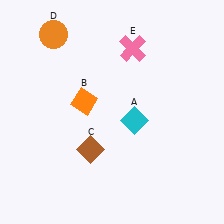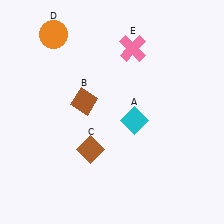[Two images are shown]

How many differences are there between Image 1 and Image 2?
There is 1 difference between the two images.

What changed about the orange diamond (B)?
In Image 1, B is orange. In Image 2, it changed to brown.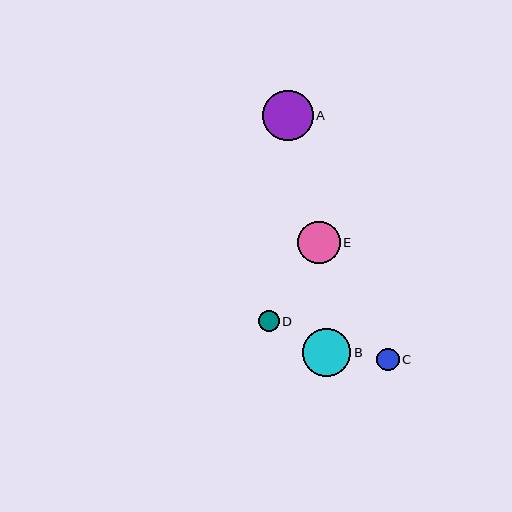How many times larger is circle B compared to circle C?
Circle B is approximately 2.2 times the size of circle C.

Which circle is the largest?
Circle A is the largest with a size of approximately 51 pixels.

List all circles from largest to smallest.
From largest to smallest: A, B, E, C, D.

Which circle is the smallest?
Circle D is the smallest with a size of approximately 21 pixels.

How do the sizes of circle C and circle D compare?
Circle C and circle D are approximately the same size.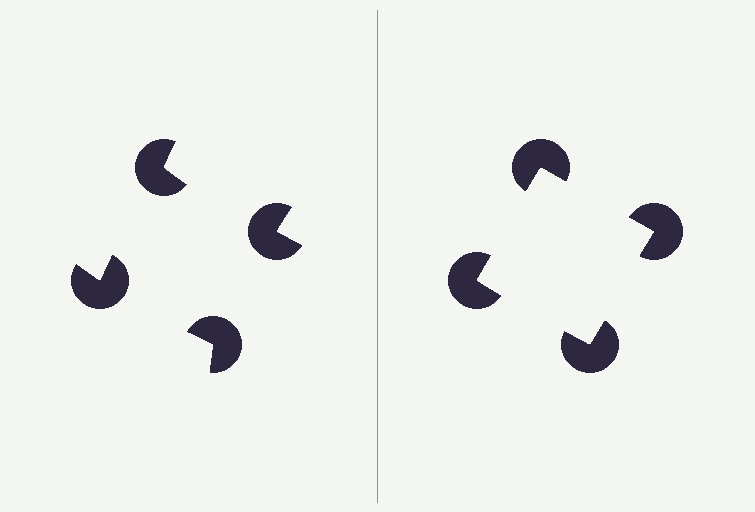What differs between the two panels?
The pac-man discs are positioned identically on both sides; only the wedge orientations differ. On the right they align to a square; on the left they are misaligned.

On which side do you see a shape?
An illusory square appears on the right side. On the left side the wedge cuts are rotated, so no coherent shape forms.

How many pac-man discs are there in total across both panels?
8 — 4 on each side.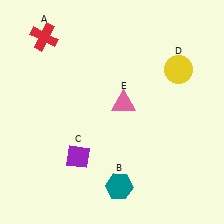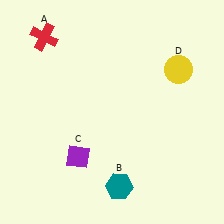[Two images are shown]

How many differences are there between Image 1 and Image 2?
There is 1 difference between the two images.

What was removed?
The pink triangle (E) was removed in Image 2.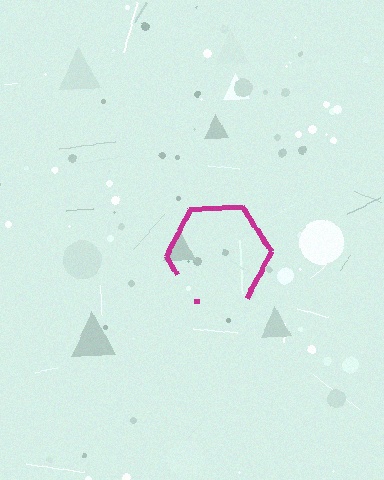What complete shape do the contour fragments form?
The contour fragments form a hexagon.